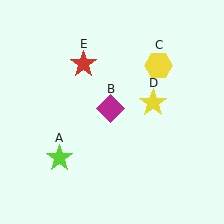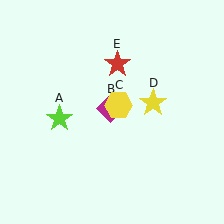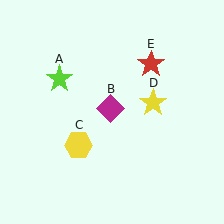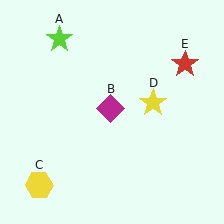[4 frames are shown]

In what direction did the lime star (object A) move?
The lime star (object A) moved up.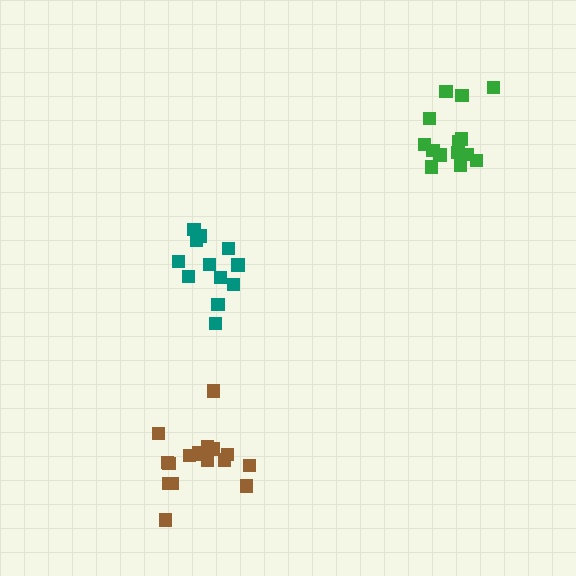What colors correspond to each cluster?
The clusters are colored: green, teal, brown.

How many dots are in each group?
Group 1: 14 dots, Group 2: 12 dots, Group 3: 17 dots (43 total).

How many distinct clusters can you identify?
There are 3 distinct clusters.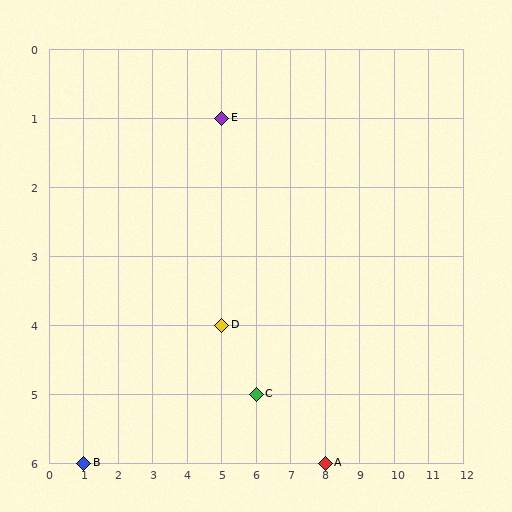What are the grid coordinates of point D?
Point D is at grid coordinates (5, 4).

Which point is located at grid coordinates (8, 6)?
Point A is at (8, 6).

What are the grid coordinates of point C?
Point C is at grid coordinates (6, 5).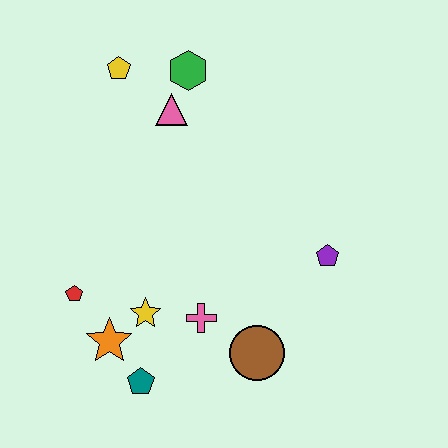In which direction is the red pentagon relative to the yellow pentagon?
The red pentagon is below the yellow pentagon.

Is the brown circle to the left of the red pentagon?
No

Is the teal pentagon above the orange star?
No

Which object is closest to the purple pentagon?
The brown circle is closest to the purple pentagon.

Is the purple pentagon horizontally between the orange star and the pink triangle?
No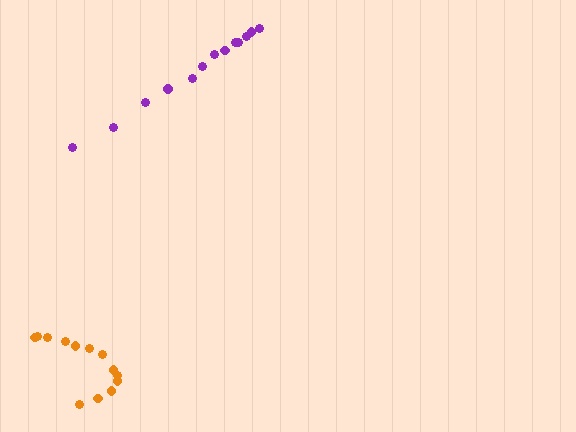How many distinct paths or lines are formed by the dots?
There are 2 distinct paths.